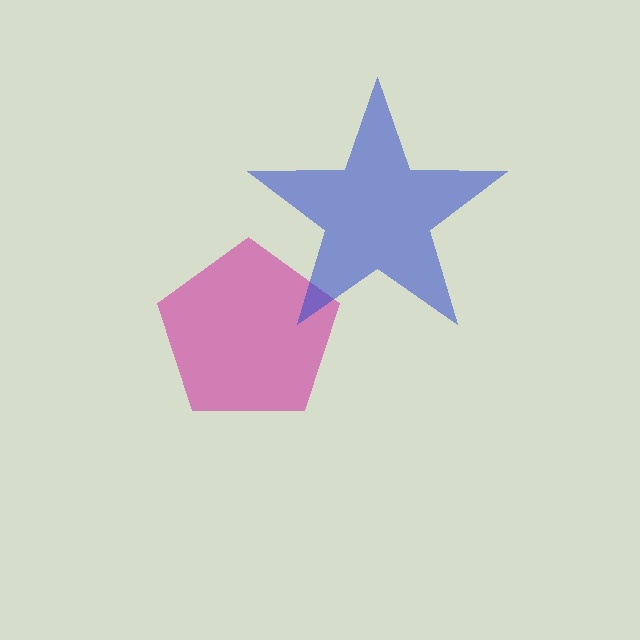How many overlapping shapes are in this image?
There are 2 overlapping shapes in the image.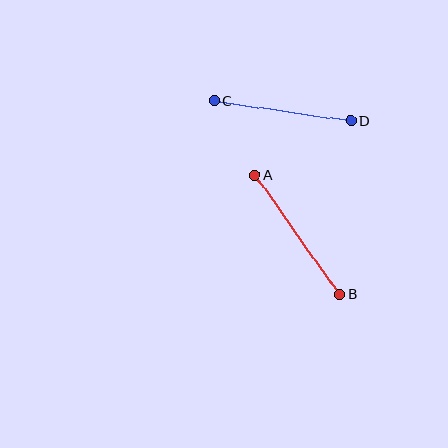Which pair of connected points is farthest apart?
Points A and B are farthest apart.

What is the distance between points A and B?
The distance is approximately 147 pixels.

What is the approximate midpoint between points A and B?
The midpoint is at approximately (298, 235) pixels.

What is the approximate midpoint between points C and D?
The midpoint is at approximately (282, 111) pixels.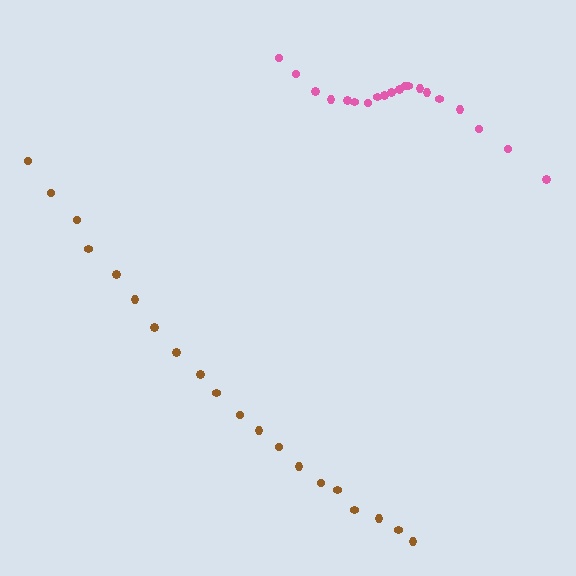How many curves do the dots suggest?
There are 2 distinct paths.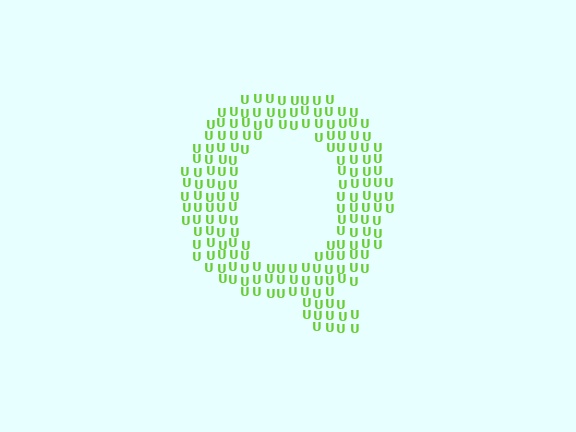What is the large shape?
The large shape is the letter Q.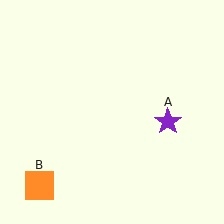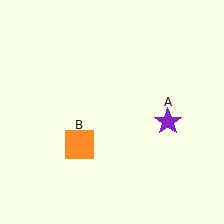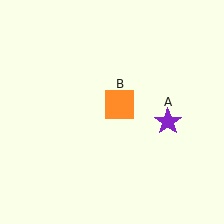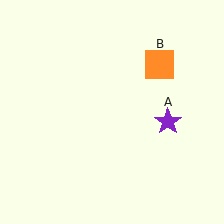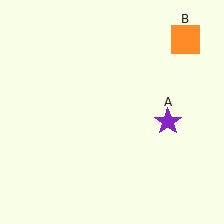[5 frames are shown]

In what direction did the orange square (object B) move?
The orange square (object B) moved up and to the right.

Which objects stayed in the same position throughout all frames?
Purple star (object A) remained stationary.